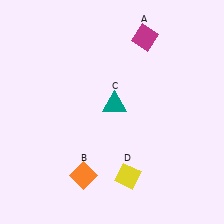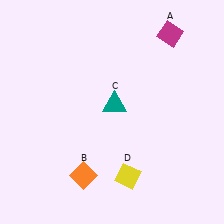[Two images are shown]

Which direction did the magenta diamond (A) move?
The magenta diamond (A) moved right.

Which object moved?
The magenta diamond (A) moved right.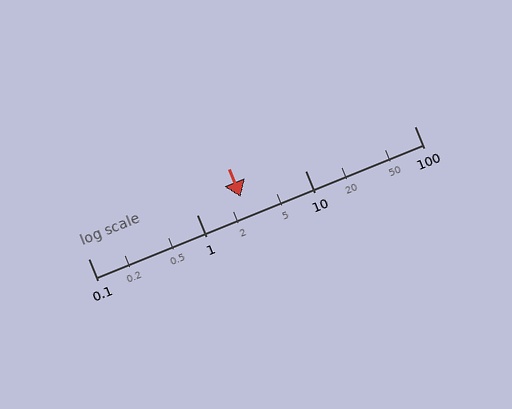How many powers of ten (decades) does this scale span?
The scale spans 3 decades, from 0.1 to 100.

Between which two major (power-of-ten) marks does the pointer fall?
The pointer is between 1 and 10.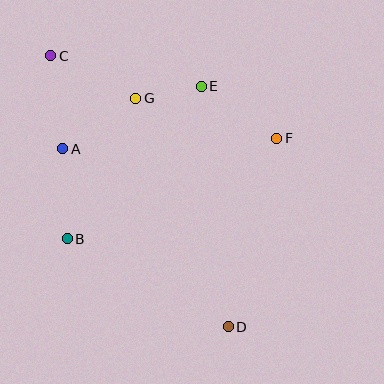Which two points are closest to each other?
Points E and G are closest to each other.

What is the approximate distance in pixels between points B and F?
The distance between B and F is approximately 232 pixels.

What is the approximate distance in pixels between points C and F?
The distance between C and F is approximately 240 pixels.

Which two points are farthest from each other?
Points C and D are farthest from each other.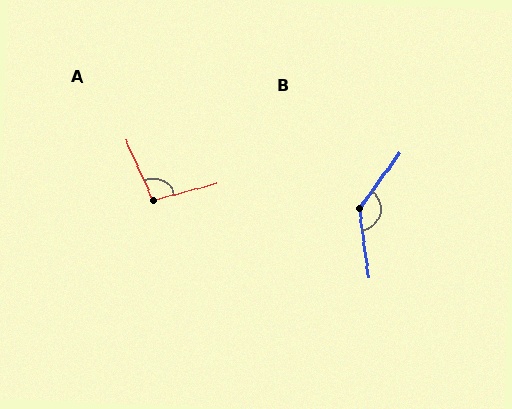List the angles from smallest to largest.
A (99°), B (136°).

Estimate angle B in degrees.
Approximately 136 degrees.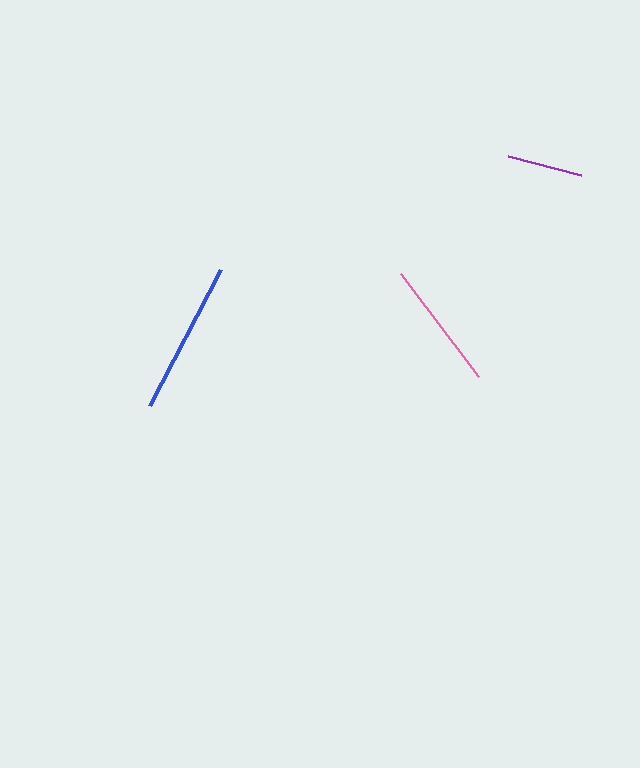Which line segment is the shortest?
The purple line is the shortest at approximately 75 pixels.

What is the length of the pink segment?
The pink segment is approximately 129 pixels long.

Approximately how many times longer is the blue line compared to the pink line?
The blue line is approximately 1.2 times the length of the pink line.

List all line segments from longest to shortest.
From longest to shortest: blue, pink, purple.